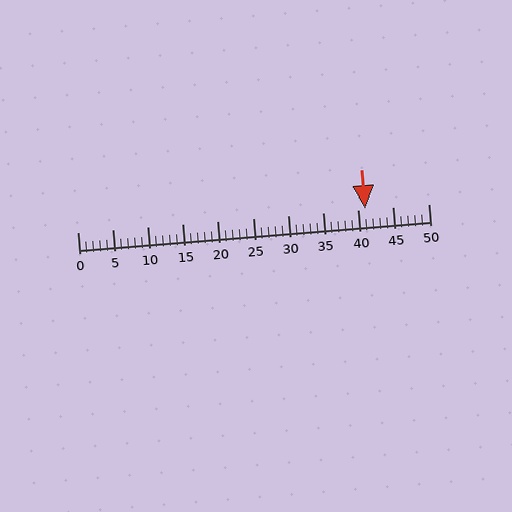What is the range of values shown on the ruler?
The ruler shows values from 0 to 50.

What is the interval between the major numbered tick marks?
The major tick marks are spaced 5 units apart.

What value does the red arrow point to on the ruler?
The red arrow points to approximately 41.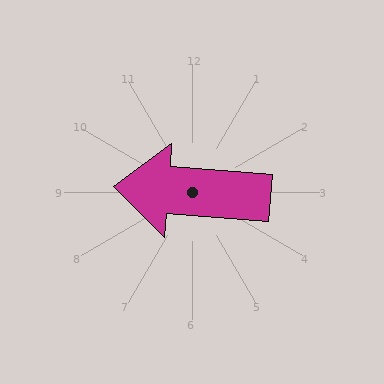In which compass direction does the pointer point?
West.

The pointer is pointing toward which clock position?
Roughly 9 o'clock.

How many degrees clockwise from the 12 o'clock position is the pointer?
Approximately 274 degrees.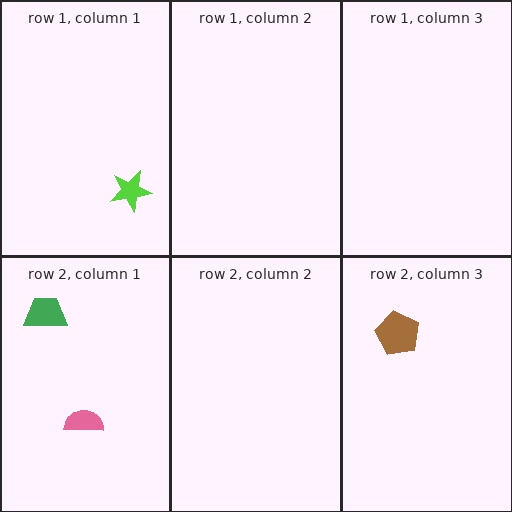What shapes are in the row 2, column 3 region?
The brown pentagon.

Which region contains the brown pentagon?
The row 2, column 3 region.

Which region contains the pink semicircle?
The row 2, column 1 region.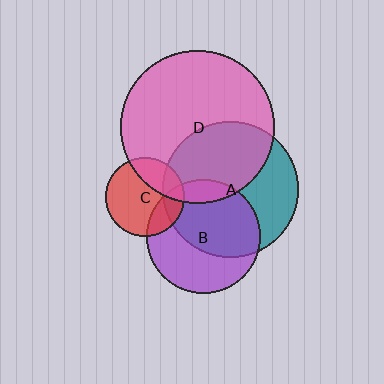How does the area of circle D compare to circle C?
Approximately 3.8 times.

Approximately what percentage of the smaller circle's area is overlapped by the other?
Approximately 55%.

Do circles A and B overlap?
Yes.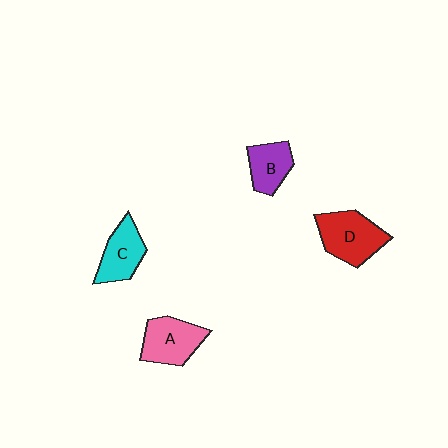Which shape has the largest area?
Shape D (red).